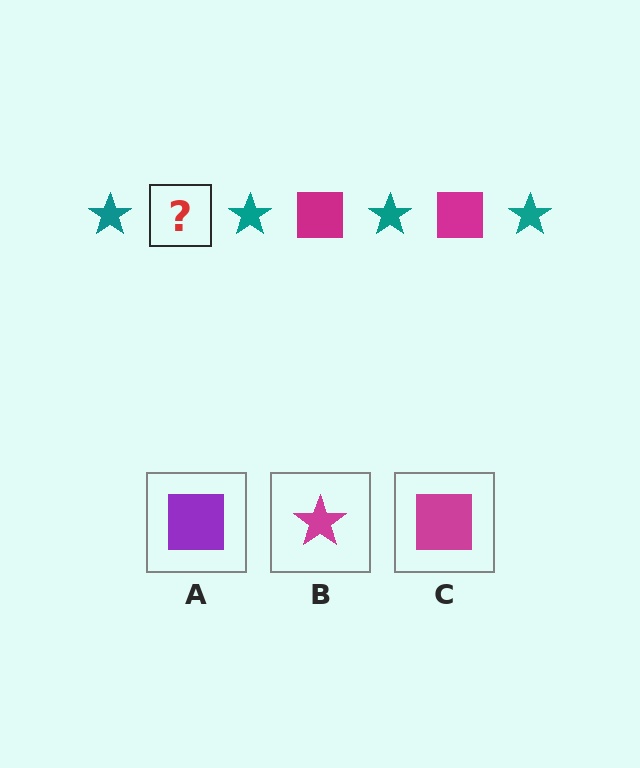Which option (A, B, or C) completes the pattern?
C.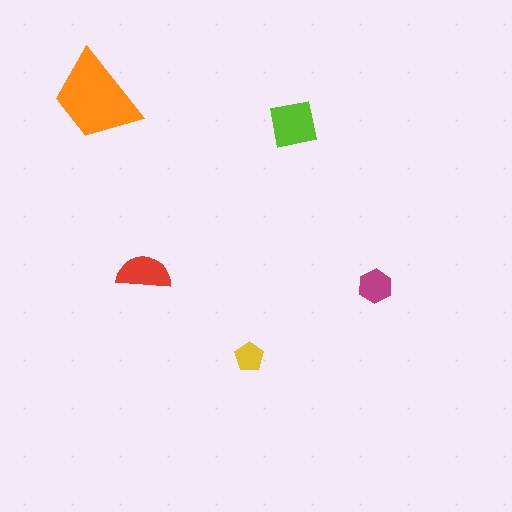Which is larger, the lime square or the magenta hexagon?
The lime square.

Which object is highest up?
The orange trapezoid is topmost.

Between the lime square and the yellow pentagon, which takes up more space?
The lime square.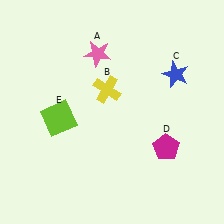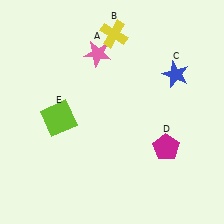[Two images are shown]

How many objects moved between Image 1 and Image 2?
1 object moved between the two images.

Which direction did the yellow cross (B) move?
The yellow cross (B) moved up.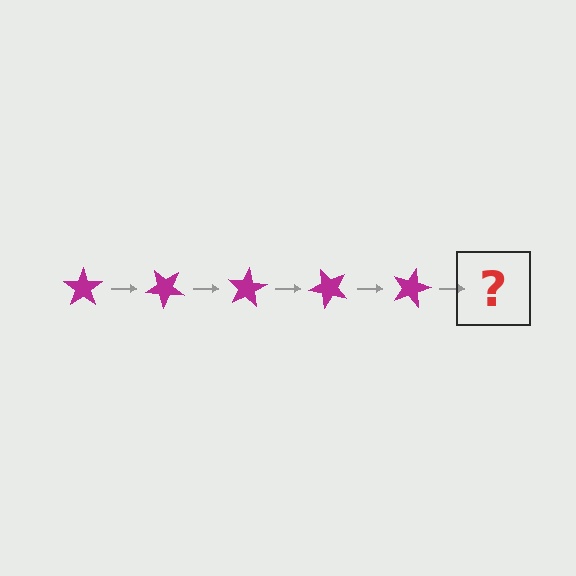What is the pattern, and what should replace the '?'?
The pattern is that the star rotates 40 degrees each step. The '?' should be a magenta star rotated 200 degrees.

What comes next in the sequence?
The next element should be a magenta star rotated 200 degrees.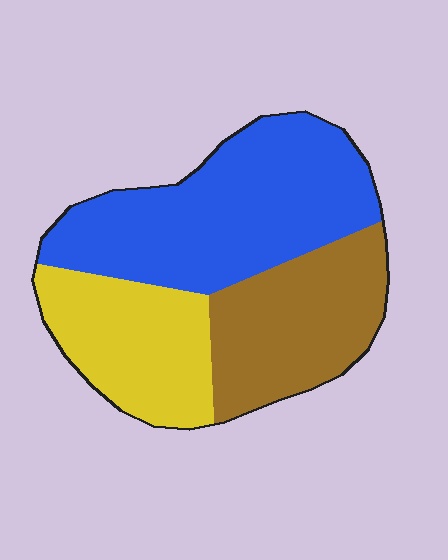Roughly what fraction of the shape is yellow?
Yellow covers about 25% of the shape.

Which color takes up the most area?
Blue, at roughly 45%.